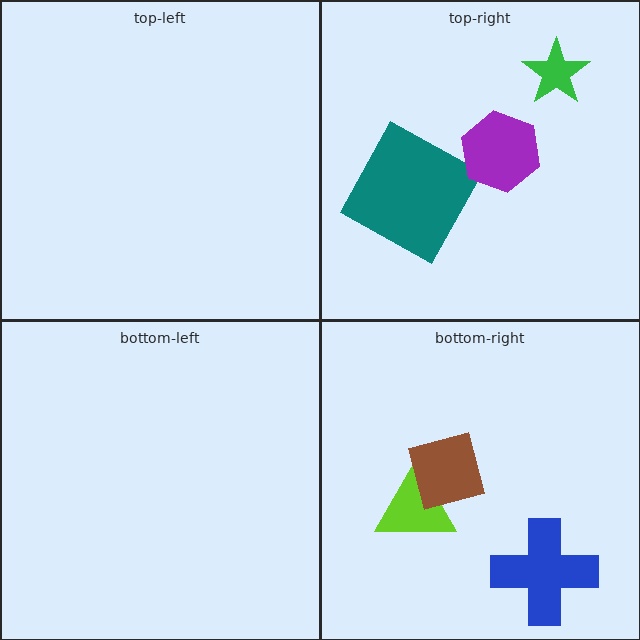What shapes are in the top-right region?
The teal square, the purple hexagon, the green star.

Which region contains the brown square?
The bottom-right region.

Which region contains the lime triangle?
The bottom-right region.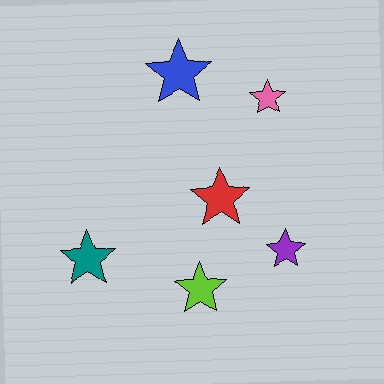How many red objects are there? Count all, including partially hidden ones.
There is 1 red object.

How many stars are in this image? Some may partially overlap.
There are 6 stars.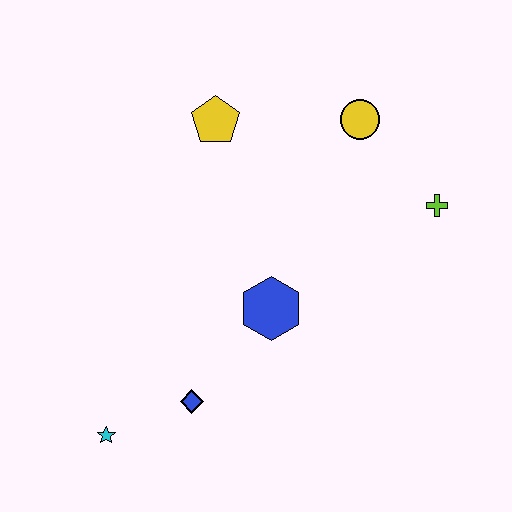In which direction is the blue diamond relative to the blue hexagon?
The blue diamond is below the blue hexagon.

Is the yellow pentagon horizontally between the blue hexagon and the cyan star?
Yes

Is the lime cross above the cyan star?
Yes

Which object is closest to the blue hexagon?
The blue diamond is closest to the blue hexagon.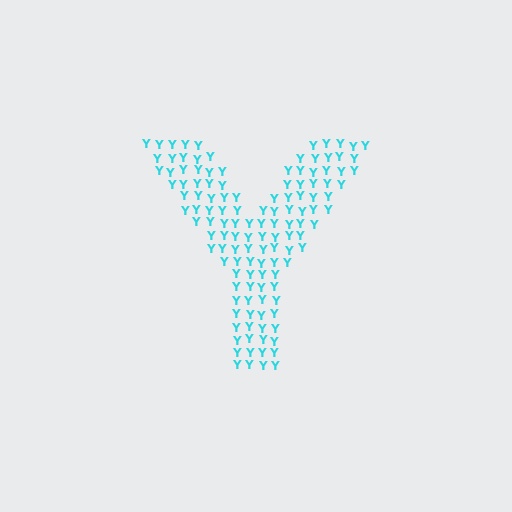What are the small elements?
The small elements are letter Y's.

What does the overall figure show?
The overall figure shows the letter Y.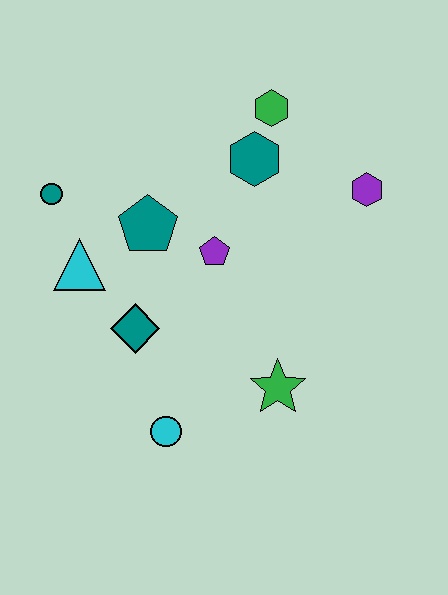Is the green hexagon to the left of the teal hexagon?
No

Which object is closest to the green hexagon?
The teal hexagon is closest to the green hexagon.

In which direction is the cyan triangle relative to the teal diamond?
The cyan triangle is above the teal diamond.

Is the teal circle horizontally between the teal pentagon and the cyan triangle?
No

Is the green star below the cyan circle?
No